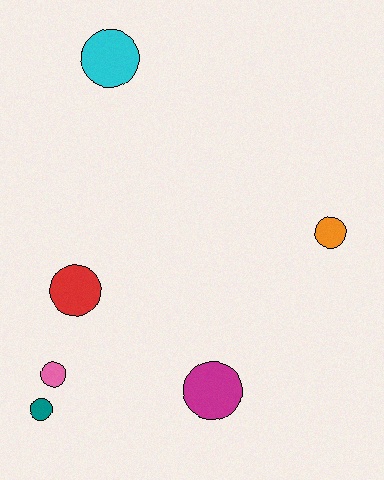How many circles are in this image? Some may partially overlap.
There are 6 circles.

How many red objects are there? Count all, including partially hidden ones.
There is 1 red object.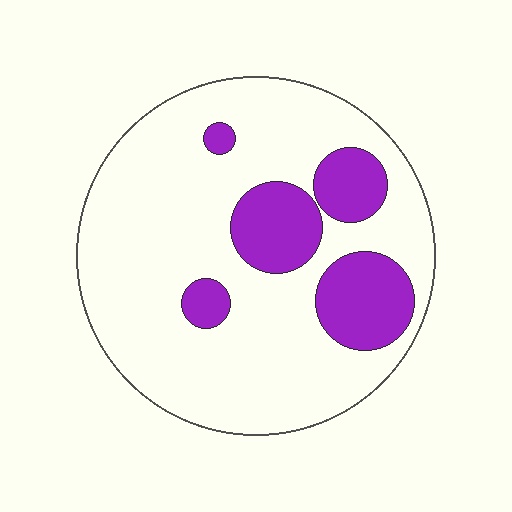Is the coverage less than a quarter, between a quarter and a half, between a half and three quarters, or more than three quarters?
Less than a quarter.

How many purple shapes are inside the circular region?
5.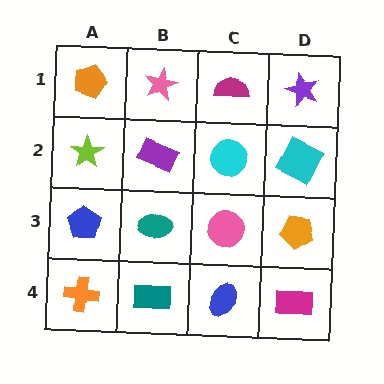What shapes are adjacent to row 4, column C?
A pink circle (row 3, column C), a teal rectangle (row 4, column B), a magenta rectangle (row 4, column D).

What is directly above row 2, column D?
A purple star.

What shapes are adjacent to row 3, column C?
A cyan circle (row 2, column C), a blue ellipse (row 4, column C), a teal ellipse (row 3, column B), an orange pentagon (row 3, column D).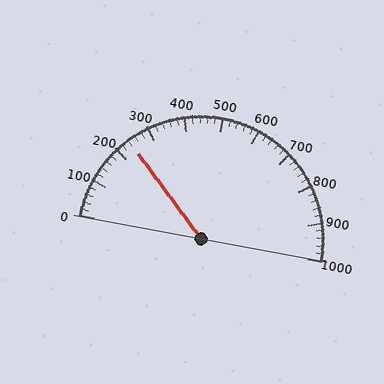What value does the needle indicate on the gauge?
The needle indicates approximately 240.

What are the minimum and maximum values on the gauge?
The gauge ranges from 0 to 1000.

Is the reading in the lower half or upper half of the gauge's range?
The reading is in the lower half of the range (0 to 1000).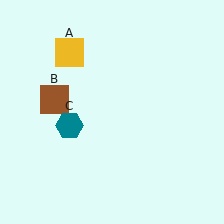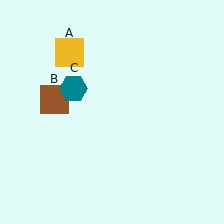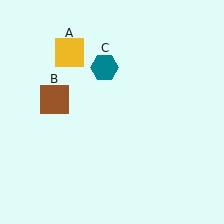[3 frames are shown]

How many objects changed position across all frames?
1 object changed position: teal hexagon (object C).